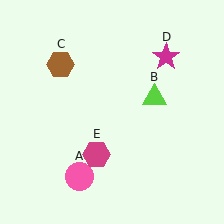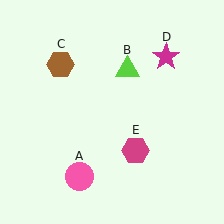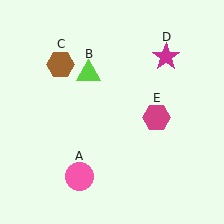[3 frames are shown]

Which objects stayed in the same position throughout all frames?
Pink circle (object A) and brown hexagon (object C) and magenta star (object D) remained stationary.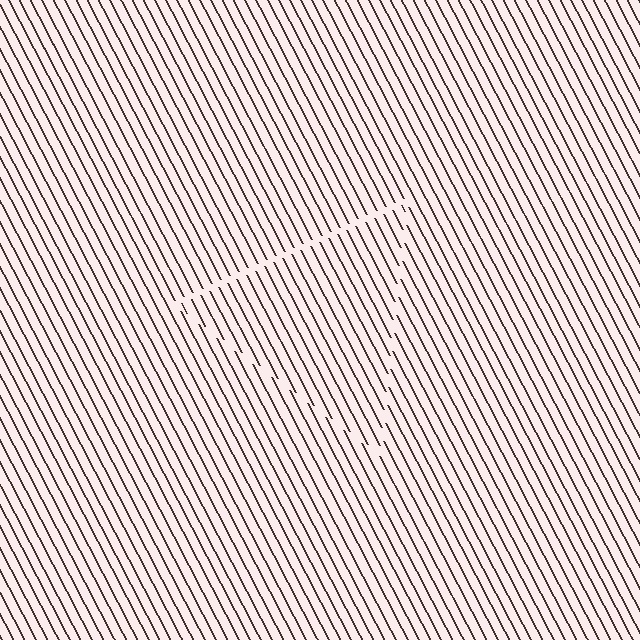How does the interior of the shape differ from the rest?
The interior of the shape contains the same grating, shifted by half a period — the contour is defined by the phase discontinuity where line-ends from the inner and outer gratings abut.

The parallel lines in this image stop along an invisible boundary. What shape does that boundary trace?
An illusory triangle. The interior of the shape contains the same grating, shifted by half a period — the contour is defined by the phase discontinuity where line-ends from the inner and outer gratings abut.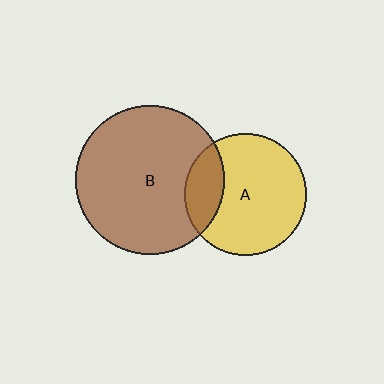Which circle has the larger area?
Circle B (brown).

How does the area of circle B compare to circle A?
Approximately 1.5 times.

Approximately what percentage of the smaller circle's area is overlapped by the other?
Approximately 20%.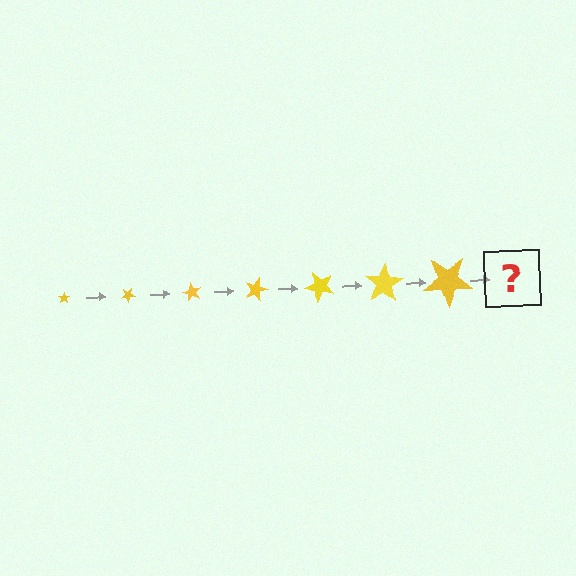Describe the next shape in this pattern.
It should be a star, larger than the previous one and rotated 210 degrees from the start.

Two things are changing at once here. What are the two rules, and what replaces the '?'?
The two rules are that the star grows larger each step and it rotates 30 degrees each step. The '?' should be a star, larger than the previous one and rotated 210 degrees from the start.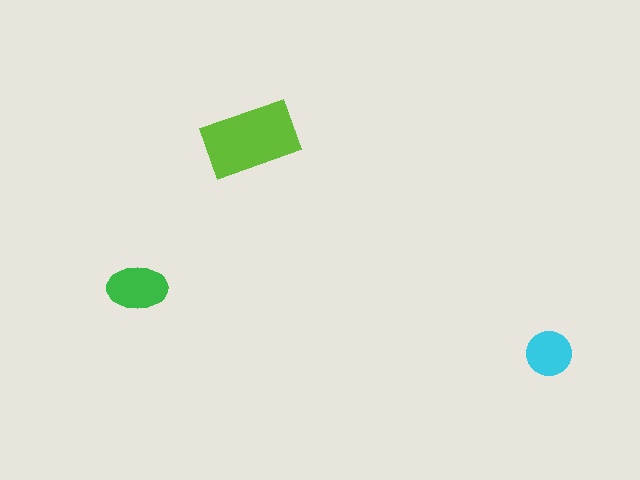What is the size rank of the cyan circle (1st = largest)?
3rd.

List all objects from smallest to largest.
The cyan circle, the green ellipse, the lime rectangle.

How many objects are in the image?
There are 3 objects in the image.